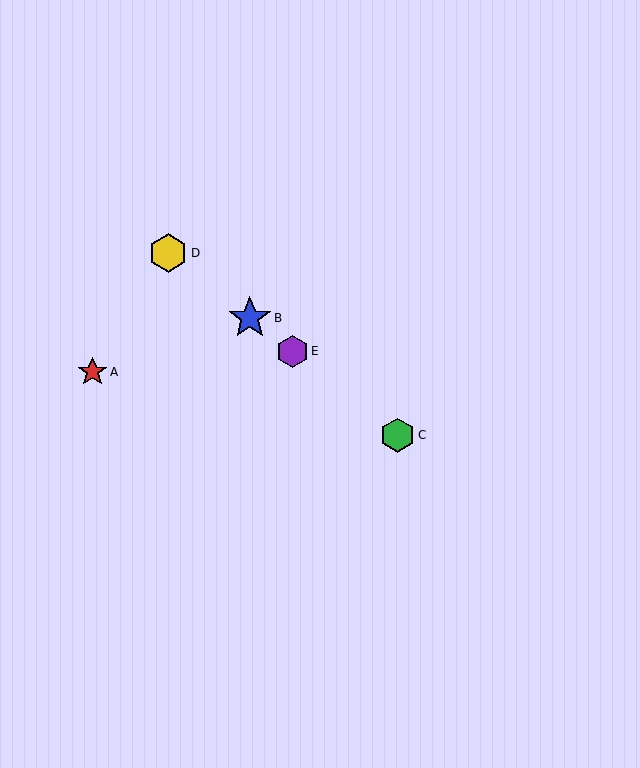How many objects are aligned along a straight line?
4 objects (B, C, D, E) are aligned along a straight line.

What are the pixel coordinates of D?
Object D is at (168, 253).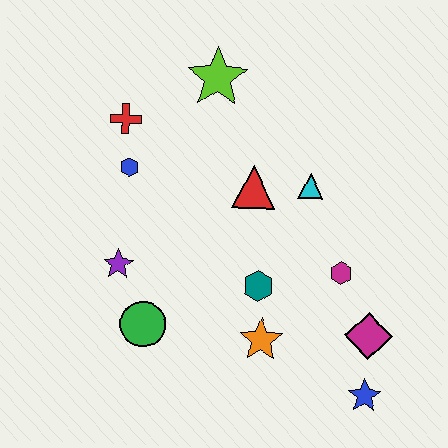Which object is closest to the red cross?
The blue hexagon is closest to the red cross.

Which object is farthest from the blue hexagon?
The blue star is farthest from the blue hexagon.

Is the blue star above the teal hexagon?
No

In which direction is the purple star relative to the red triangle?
The purple star is to the left of the red triangle.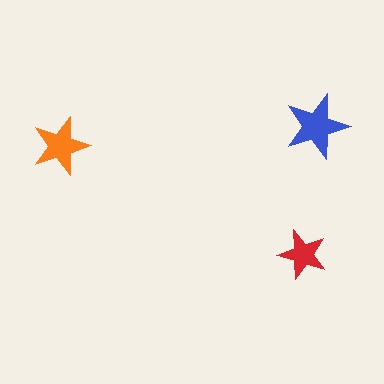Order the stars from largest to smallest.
the blue one, the orange one, the red one.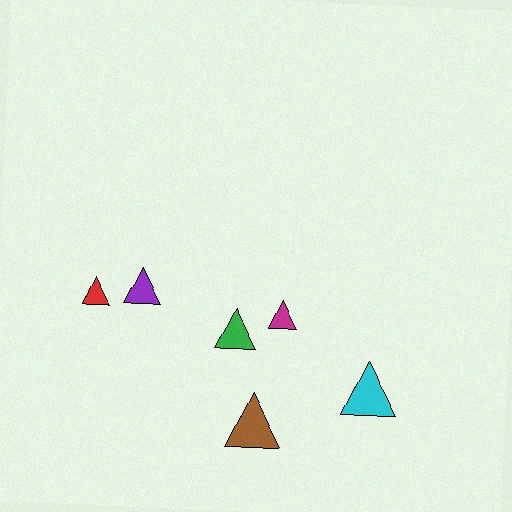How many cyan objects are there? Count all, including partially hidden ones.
There is 1 cyan object.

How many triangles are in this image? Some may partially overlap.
There are 6 triangles.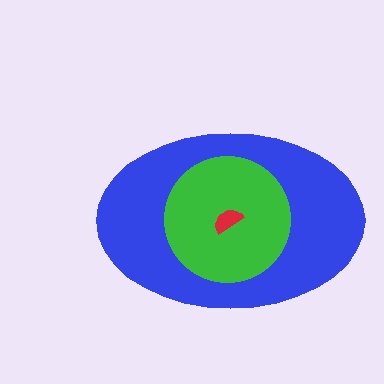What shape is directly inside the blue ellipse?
The green circle.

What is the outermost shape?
The blue ellipse.